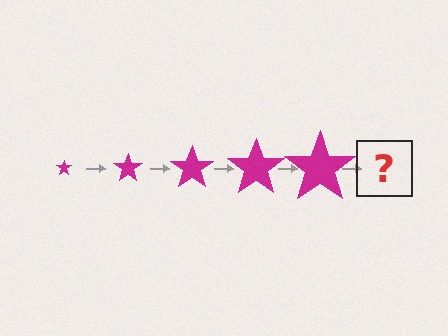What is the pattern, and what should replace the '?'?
The pattern is that the star gets progressively larger each step. The '?' should be a magenta star, larger than the previous one.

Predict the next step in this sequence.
The next step is a magenta star, larger than the previous one.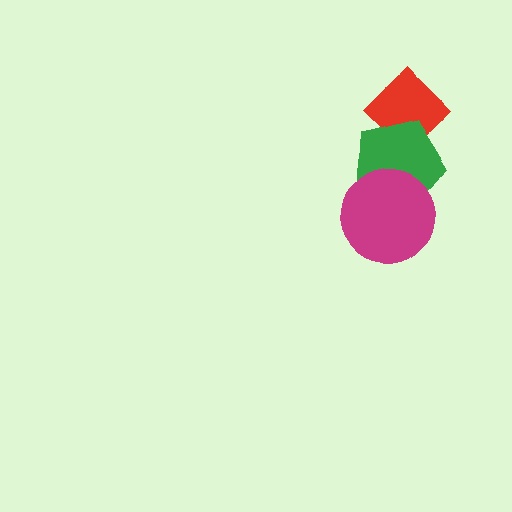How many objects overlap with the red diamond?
1 object overlaps with the red diamond.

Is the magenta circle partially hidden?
No, no other shape covers it.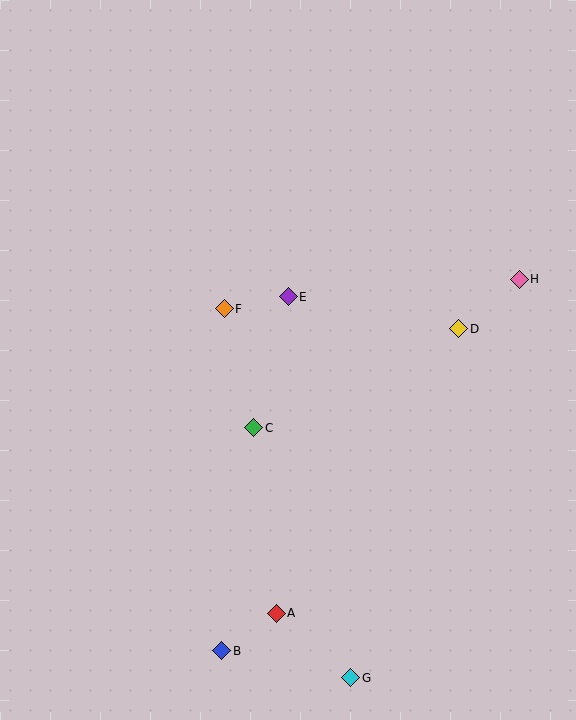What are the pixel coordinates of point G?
Point G is at (351, 678).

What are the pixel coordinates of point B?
Point B is at (222, 651).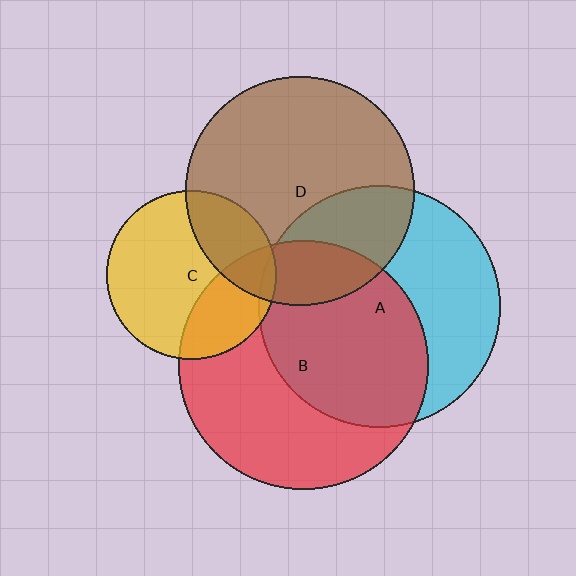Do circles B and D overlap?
Yes.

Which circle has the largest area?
Circle B (red).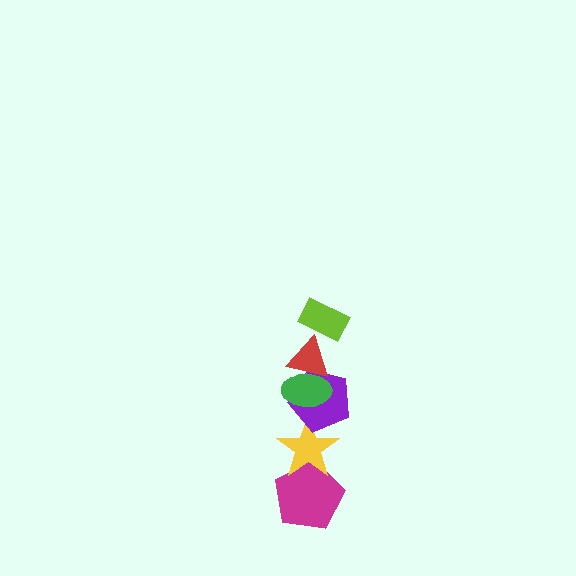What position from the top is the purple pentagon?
The purple pentagon is 4th from the top.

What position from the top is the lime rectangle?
The lime rectangle is 1st from the top.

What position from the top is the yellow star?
The yellow star is 5th from the top.